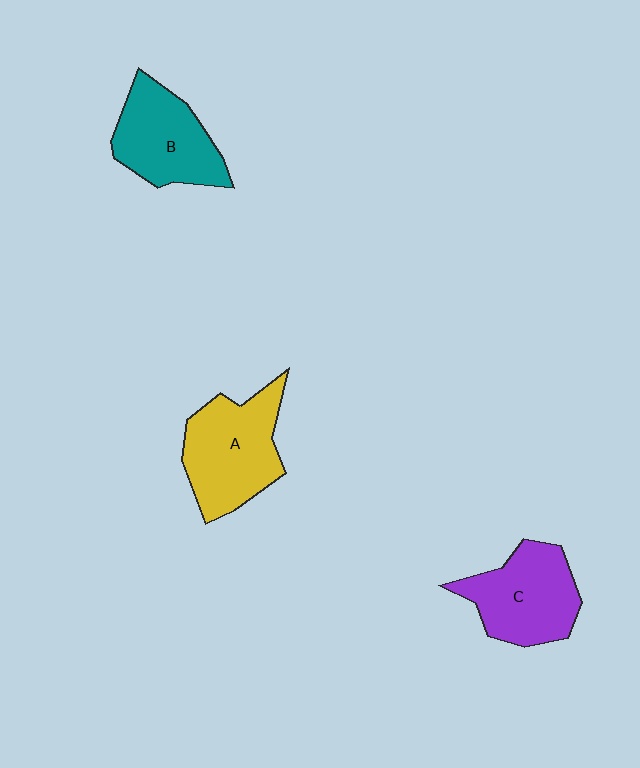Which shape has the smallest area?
Shape B (teal).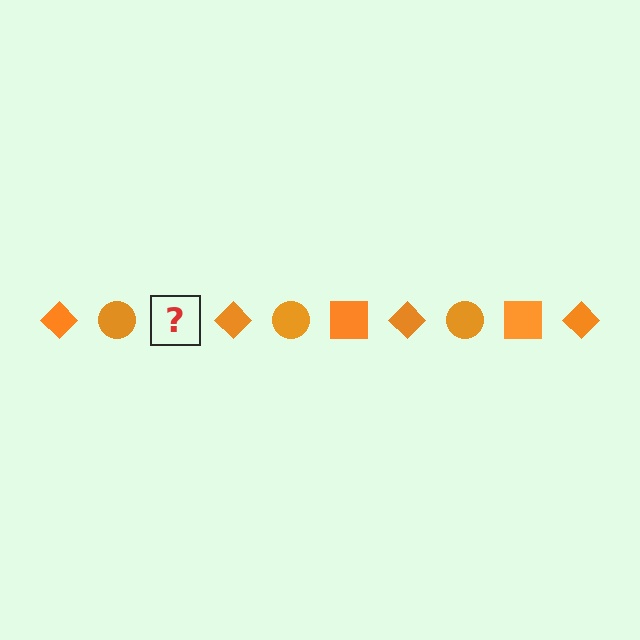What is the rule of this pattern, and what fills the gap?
The rule is that the pattern cycles through diamond, circle, square shapes in orange. The gap should be filled with an orange square.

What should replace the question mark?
The question mark should be replaced with an orange square.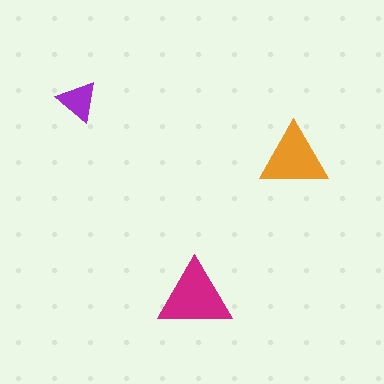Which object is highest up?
The purple triangle is topmost.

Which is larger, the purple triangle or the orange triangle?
The orange one.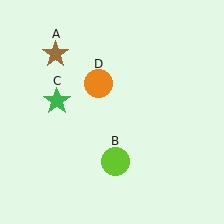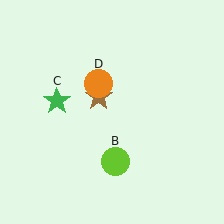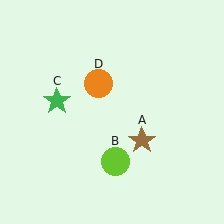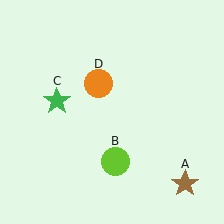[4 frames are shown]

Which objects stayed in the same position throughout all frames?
Lime circle (object B) and green star (object C) and orange circle (object D) remained stationary.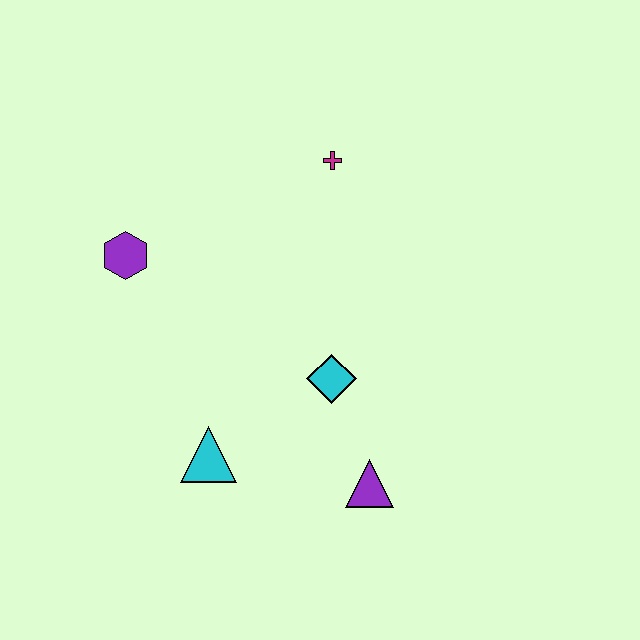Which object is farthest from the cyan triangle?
The magenta cross is farthest from the cyan triangle.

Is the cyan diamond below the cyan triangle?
No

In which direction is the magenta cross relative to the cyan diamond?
The magenta cross is above the cyan diamond.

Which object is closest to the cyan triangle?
The cyan diamond is closest to the cyan triangle.